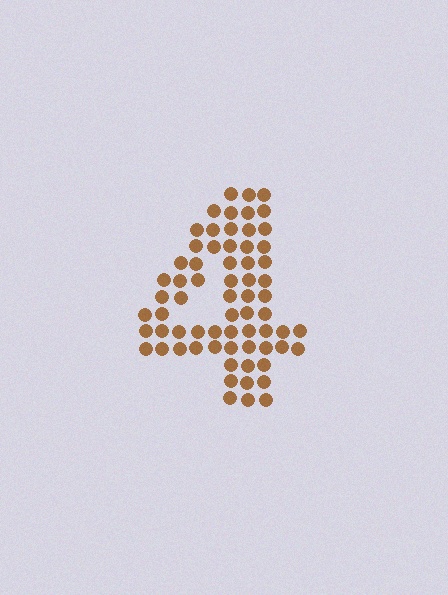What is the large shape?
The large shape is the digit 4.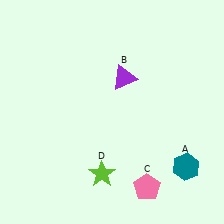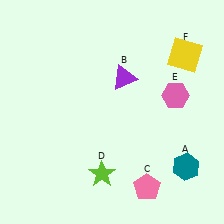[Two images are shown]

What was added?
A pink hexagon (E), a yellow square (F) were added in Image 2.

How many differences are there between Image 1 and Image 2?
There are 2 differences between the two images.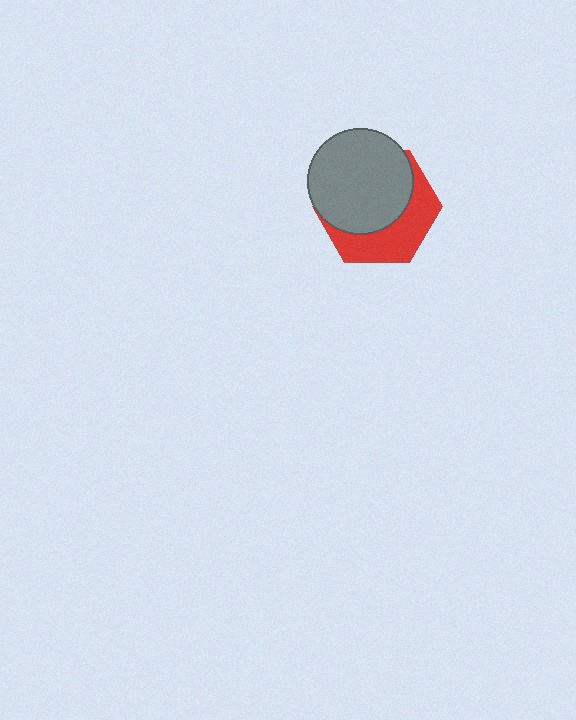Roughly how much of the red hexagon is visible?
A small part of it is visible (roughly 40%).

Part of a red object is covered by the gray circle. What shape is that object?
It is a hexagon.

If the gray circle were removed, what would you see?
You would see the complete red hexagon.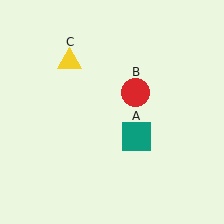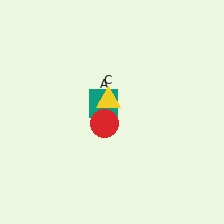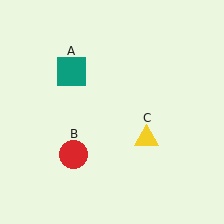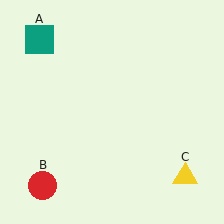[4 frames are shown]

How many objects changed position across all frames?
3 objects changed position: teal square (object A), red circle (object B), yellow triangle (object C).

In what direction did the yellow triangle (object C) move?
The yellow triangle (object C) moved down and to the right.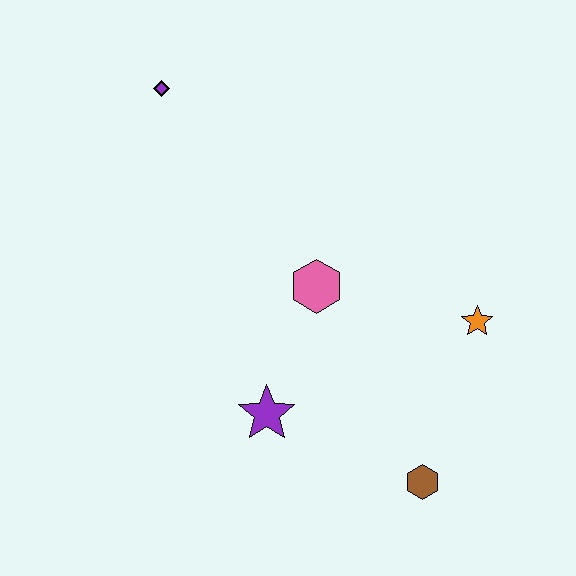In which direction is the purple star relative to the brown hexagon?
The purple star is to the left of the brown hexagon.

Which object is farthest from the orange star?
The purple diamond is farthest from the orange star.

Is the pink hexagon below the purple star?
No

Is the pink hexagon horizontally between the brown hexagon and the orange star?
No